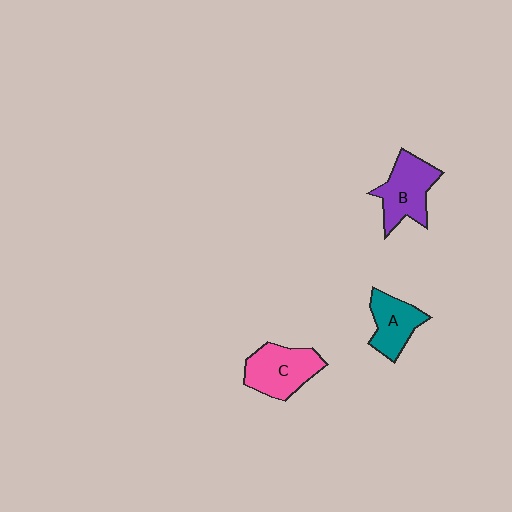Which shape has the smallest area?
Shape A (teal).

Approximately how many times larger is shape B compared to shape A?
Approximately 1.3 times.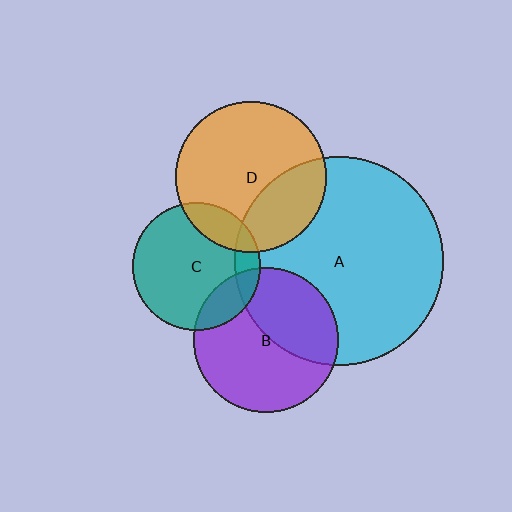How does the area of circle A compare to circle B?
Approximately 2.1 times.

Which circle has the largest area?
Circle A (cyan).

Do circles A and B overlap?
Yes.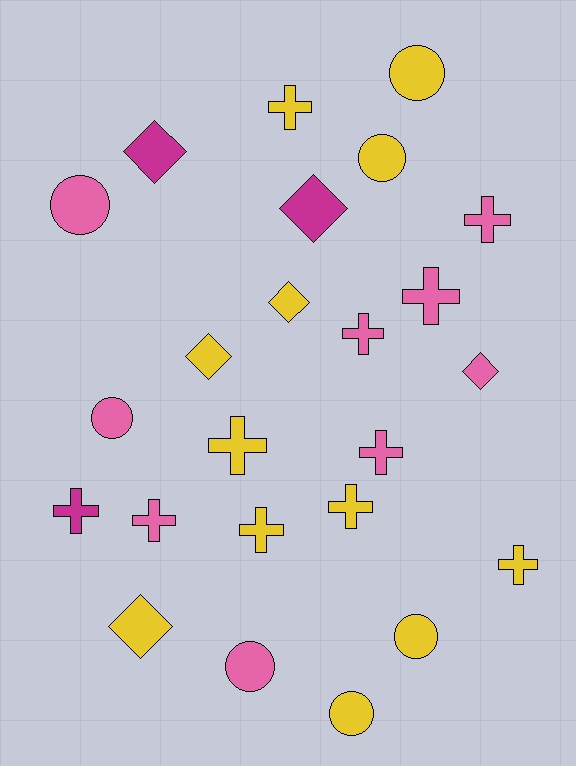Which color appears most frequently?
Yellow, with 12 objects.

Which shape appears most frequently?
Cross, with 11 objects.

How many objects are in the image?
There are 24 objects.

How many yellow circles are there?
There are 4 yellow circles.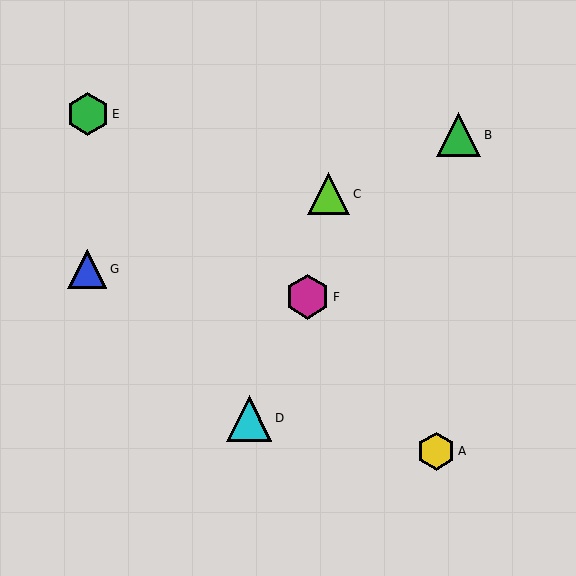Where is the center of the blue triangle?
The center of the blue triangle is at (87, 269).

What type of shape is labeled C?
Shape C is a lime triangle.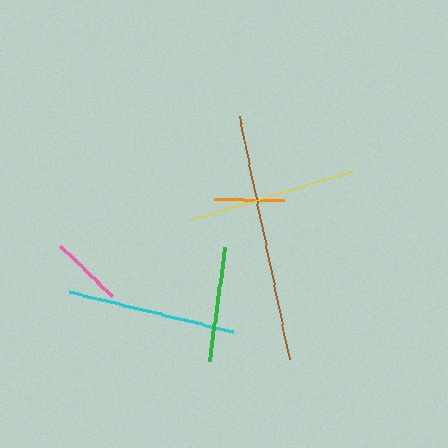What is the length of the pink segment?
The pink segment is approximately 72 pixels long.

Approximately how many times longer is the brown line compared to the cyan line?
The brown line is approximately 1.5 times the length of the cyan line.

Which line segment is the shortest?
The orange line is the shortest at approximately 71 pixels.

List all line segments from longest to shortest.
From longest to shortest: brown, yellow, cyan, green, pink, orange.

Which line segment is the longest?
The brown line is the longest at approximately 247 pixels.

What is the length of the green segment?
The green segment is approximately 115 pixels long.